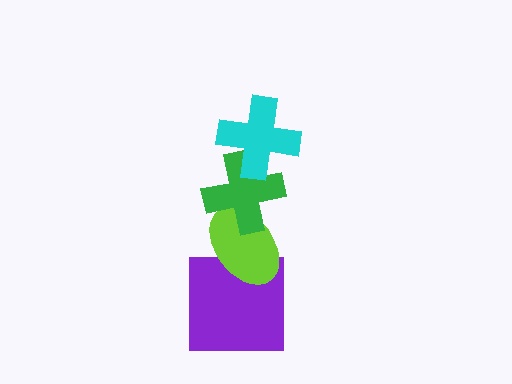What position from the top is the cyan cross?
The cyan cross is 1st from the top.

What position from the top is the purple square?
The purple square is 4th from the top.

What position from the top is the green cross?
The green cross is 2nd from the top.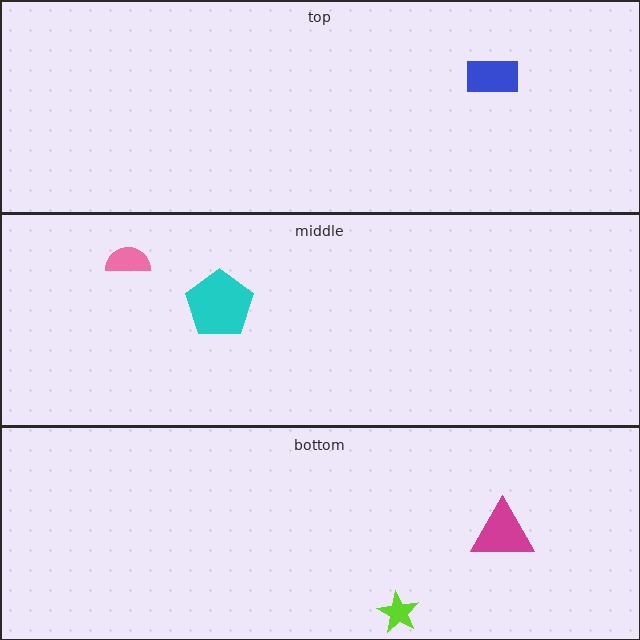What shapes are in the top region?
The blue rectangle.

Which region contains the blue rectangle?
The top region.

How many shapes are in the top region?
1.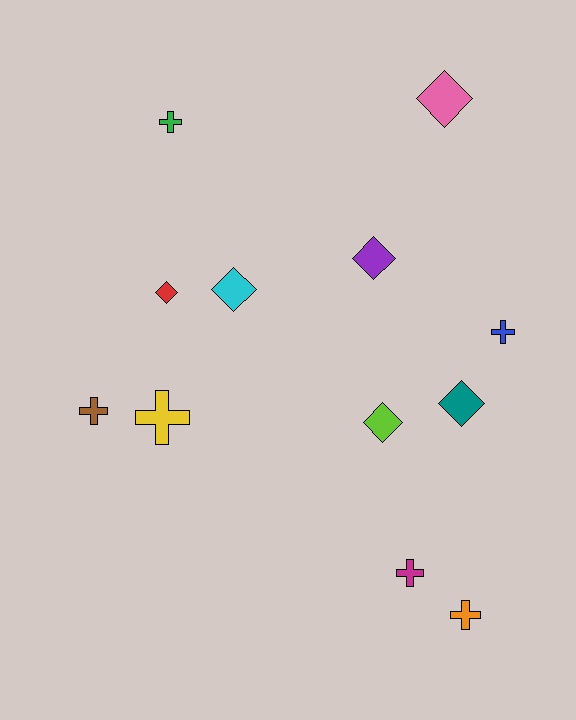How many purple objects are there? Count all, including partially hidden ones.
There is 1 purple object.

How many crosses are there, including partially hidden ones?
There are 6 crosses.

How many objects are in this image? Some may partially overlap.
There are 12 objects.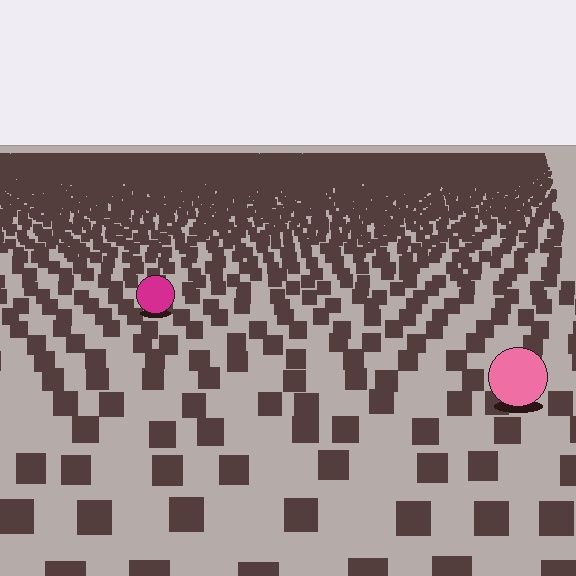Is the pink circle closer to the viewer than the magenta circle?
Yes. The pink circle is closer — you can tell from the texture gradient: the ground texture is coarser near it.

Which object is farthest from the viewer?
The magenta circle is farthest from the viewer. It appears smaller and the ground texture around it is denser.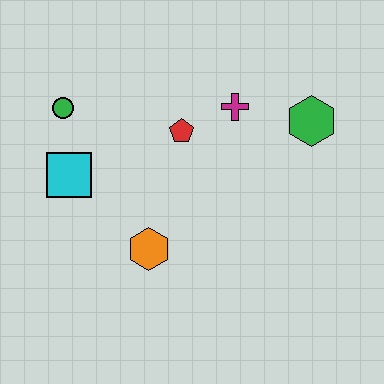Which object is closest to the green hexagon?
The magenta cross is closest to the green hexagon.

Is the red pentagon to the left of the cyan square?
No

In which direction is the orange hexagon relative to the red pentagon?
The orange hexagon is below the red pentagon.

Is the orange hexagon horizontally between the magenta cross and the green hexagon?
No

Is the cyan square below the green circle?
Yes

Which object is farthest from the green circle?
The green hexagon is farthest from the green circle.